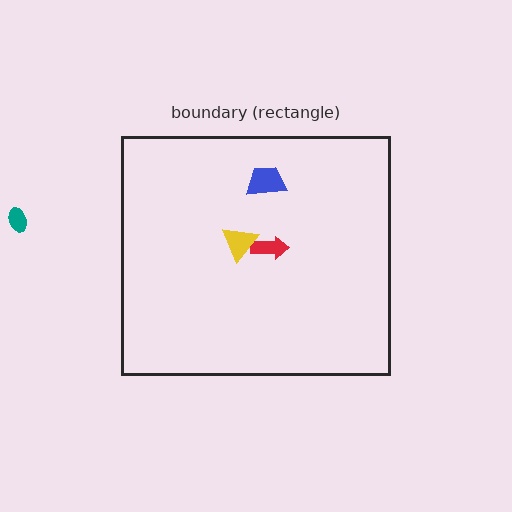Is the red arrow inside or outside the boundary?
Inside.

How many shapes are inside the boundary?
3 inside, 1 outside.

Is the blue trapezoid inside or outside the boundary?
Inside.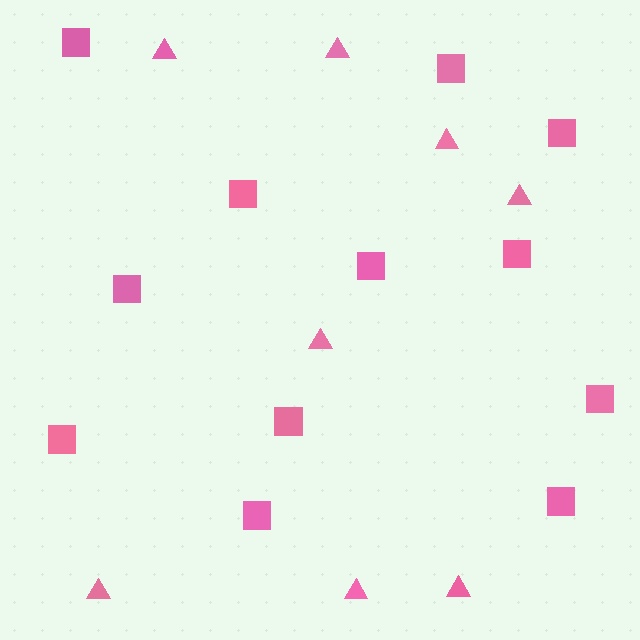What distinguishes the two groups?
There are 2 groups: one group of triangles (8) and one group of squares (12).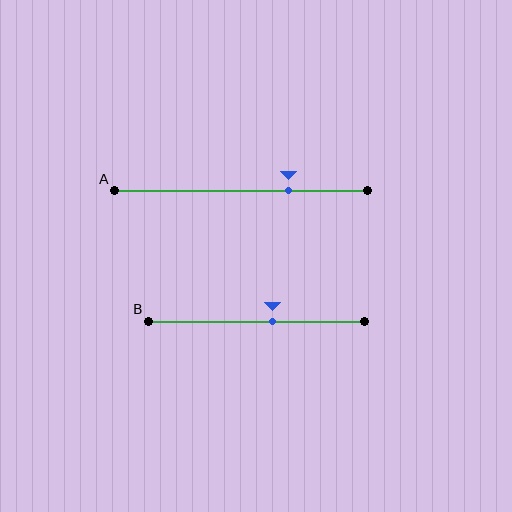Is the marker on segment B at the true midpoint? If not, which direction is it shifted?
No, the marker on segment B is shifted to the right by about 7% of the segment length.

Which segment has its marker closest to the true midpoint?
Segment B has its marker closest to the true midpoint.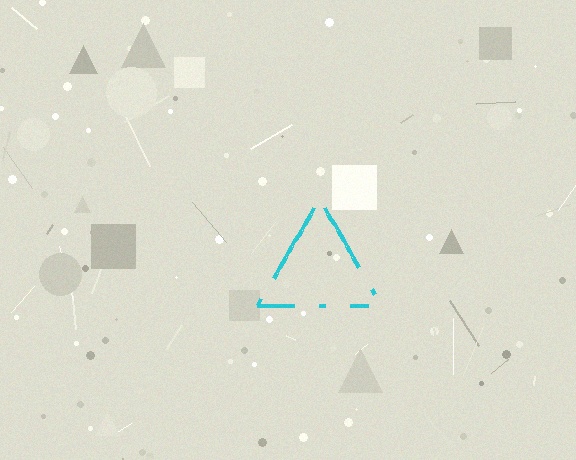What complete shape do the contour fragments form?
The contour fragments form a triangle.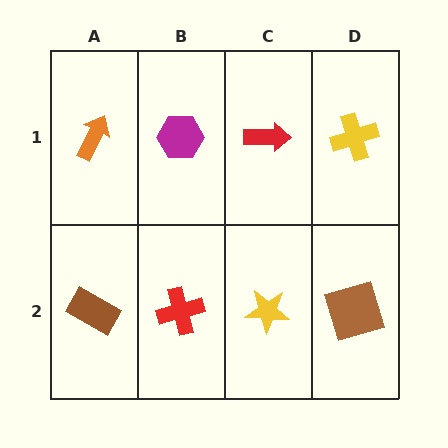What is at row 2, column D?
A brown square.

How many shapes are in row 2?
4 shapes.